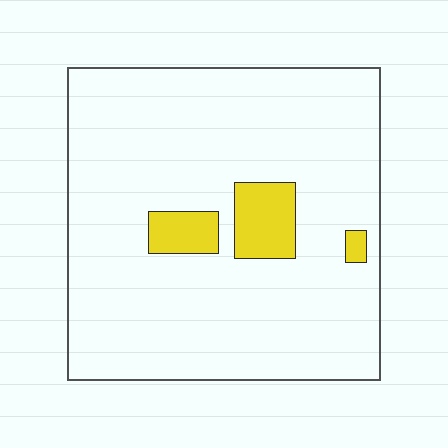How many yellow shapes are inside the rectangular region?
3.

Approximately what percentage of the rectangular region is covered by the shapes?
Approximately 10%.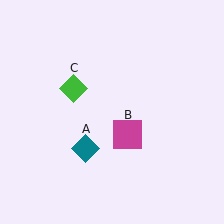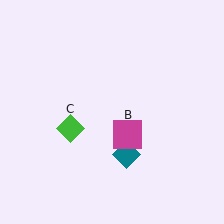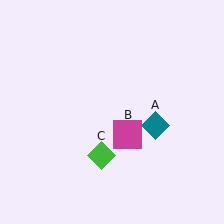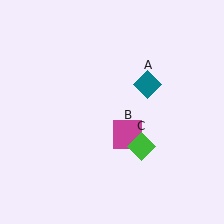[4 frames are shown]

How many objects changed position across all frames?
2 objects changed position: teal diamond (object A), green diamond (object C).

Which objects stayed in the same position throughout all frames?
Magenta square (object B) remained stationary.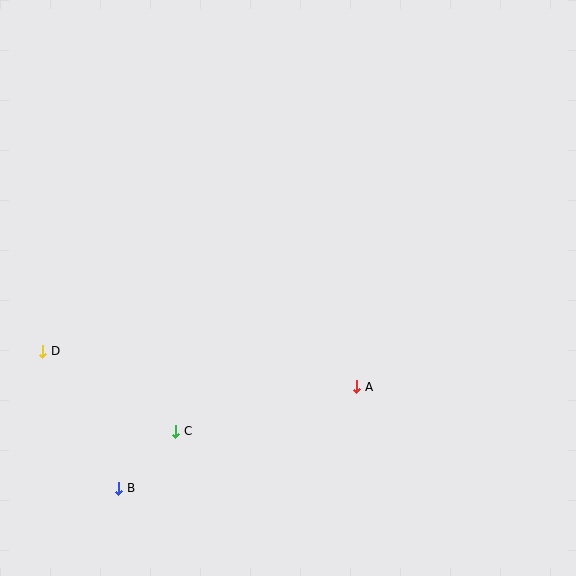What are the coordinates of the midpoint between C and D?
The midpoint between C and D is at (109, 391).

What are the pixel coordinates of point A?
Point A is at (357, 387).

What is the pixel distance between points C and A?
The distance between C and A is 186 pixels.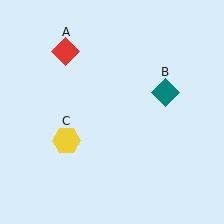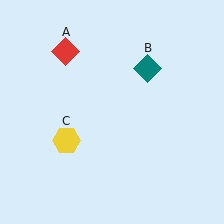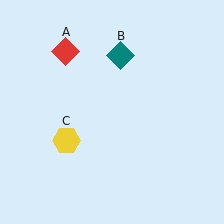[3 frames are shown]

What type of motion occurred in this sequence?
The teal diamond (object B) rotated counterclockwise around the center of the scene.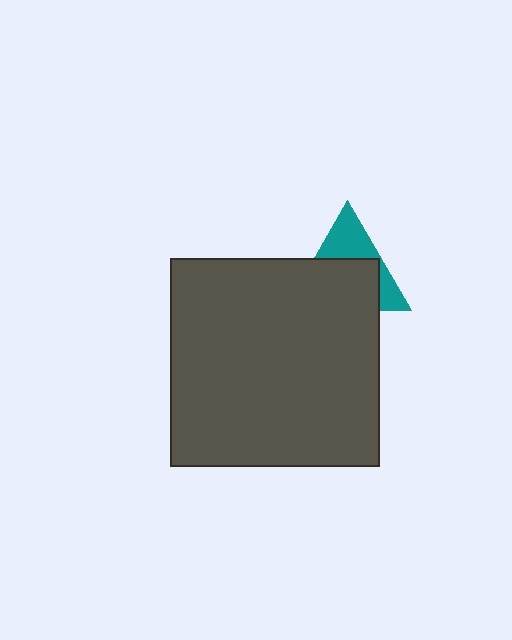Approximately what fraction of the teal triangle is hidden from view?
Roughly 60% of the teal triangle is hidden behind the dark gray square.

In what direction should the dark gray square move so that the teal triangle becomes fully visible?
The dark gray square should move down. That is the shortest direction to clear the overlap and leave the teal triangle fully visible.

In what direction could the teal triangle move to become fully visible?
The teal triangle could move up. That would shift it out from behind the dark gray square entirely.